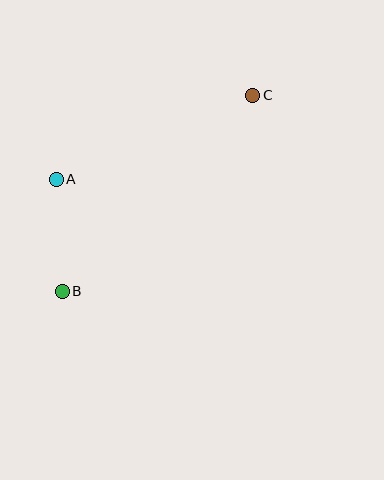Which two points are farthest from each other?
Points B and C are farthest from each other.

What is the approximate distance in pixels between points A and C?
The distance between A and C is approximately 214 pixels.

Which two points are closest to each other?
Points A and B are closest to each other.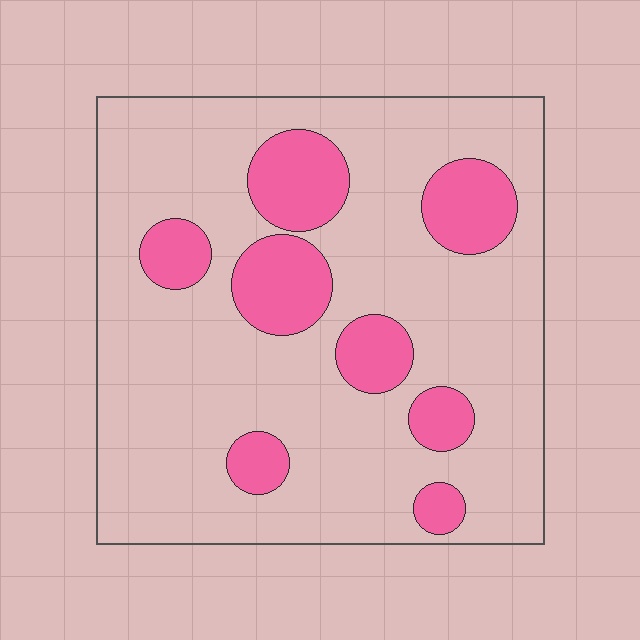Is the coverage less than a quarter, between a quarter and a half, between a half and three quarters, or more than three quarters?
Less than a quarter.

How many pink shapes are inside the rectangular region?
8.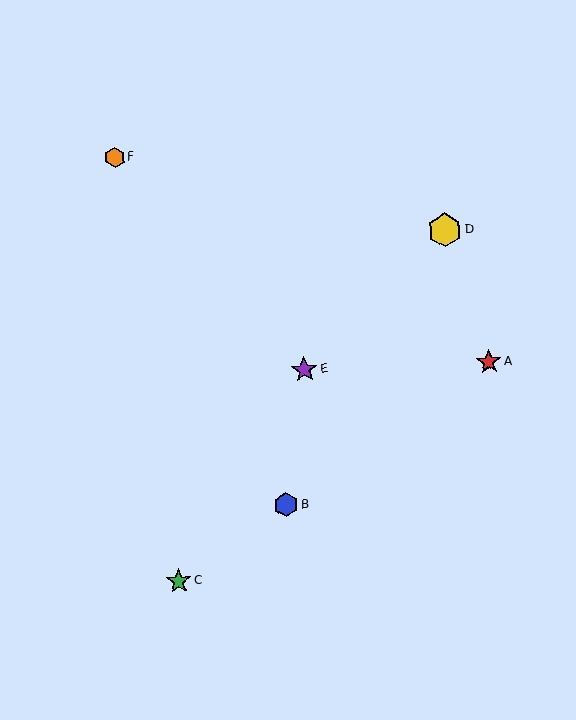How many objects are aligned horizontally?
2 objects (A, E) are aligned horizontally.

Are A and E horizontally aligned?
Yes, both are at y≈362.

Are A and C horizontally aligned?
No, A is at y≈362 and C is at y≈581.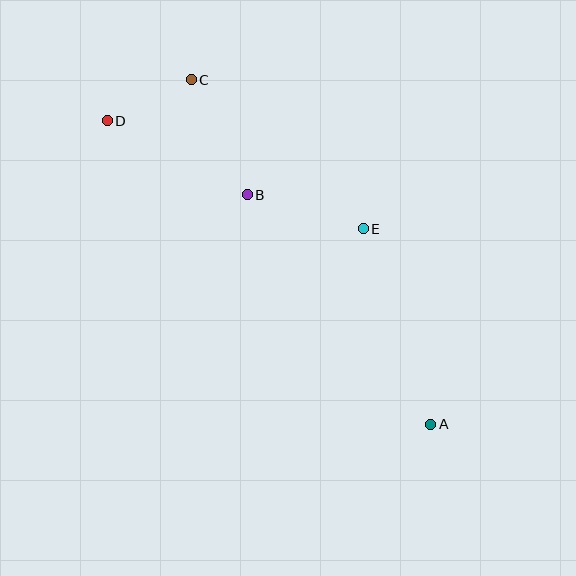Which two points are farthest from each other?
Points A and D are farthest from each other.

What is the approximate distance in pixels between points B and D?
The distance between B and D is approximately 158 pixels.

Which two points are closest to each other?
Points C and D are closest to each other.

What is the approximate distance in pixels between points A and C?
The distance between A and C is approximately 420 pixels.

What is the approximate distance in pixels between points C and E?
The distance between C and E is approximately 227 pixels.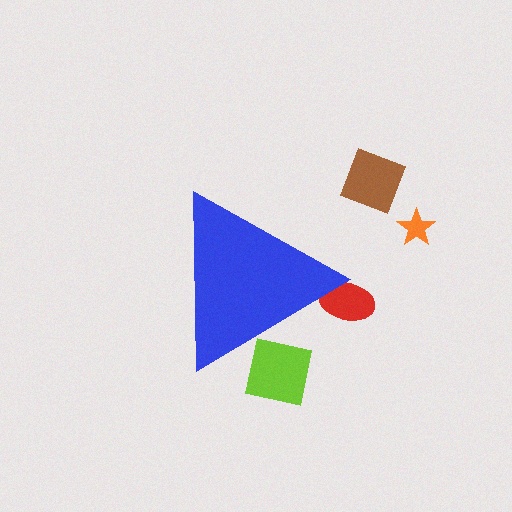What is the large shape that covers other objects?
A blue triangle.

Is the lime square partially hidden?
Yes, the lime square is partially hidden behind the blue triangle.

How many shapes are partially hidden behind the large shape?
2 shapes are partially hidden.